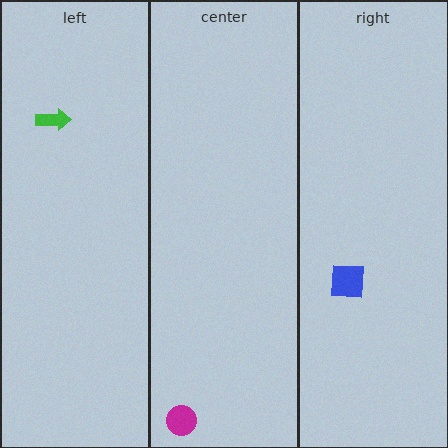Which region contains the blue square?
The right region.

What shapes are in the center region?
The magenta circle.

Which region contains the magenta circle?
The center region.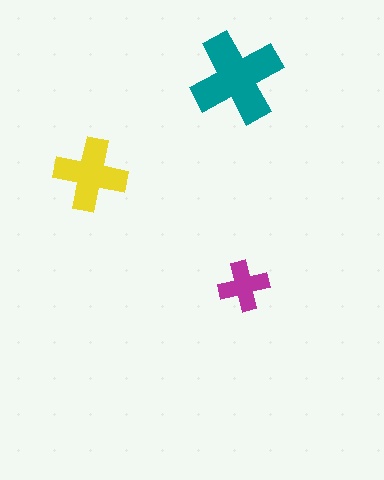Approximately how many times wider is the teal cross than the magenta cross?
About 2 times wider.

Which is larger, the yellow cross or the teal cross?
The teal one.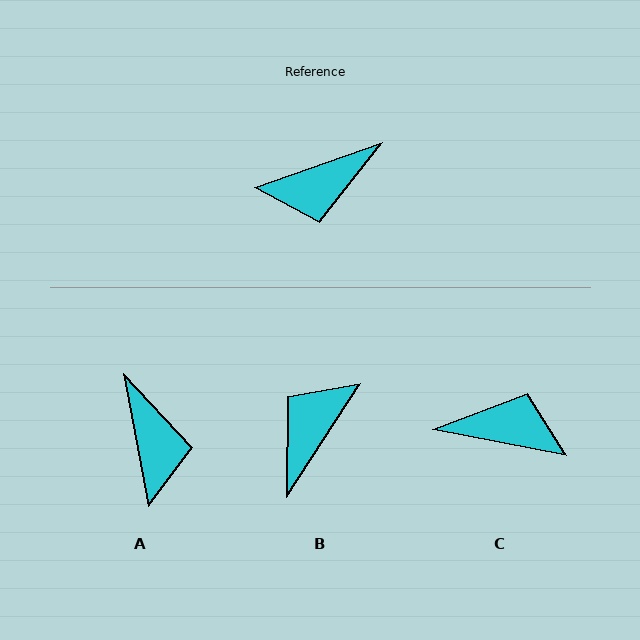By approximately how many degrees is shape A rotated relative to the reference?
Approximately 81 degrees counter-clockwise.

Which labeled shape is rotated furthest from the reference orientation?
C, about 149 degrees away.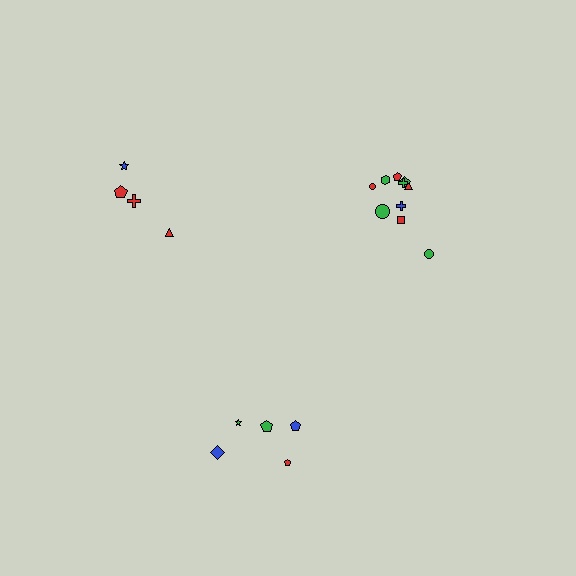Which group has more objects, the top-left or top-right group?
The top-right group.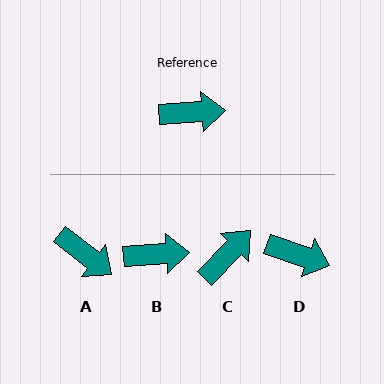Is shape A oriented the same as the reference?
No, it is off by about 42 degrees.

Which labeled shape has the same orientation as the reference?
B.